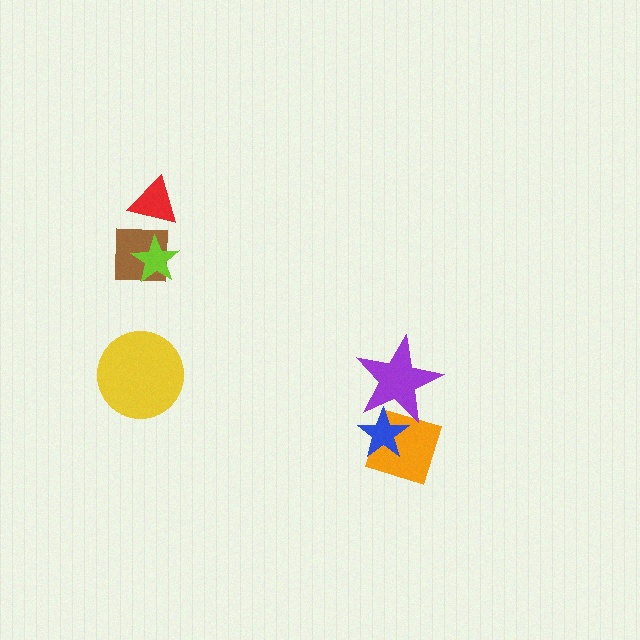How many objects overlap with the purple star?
2 objects overlap with the purple star.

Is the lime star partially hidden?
No, no other shape covers it.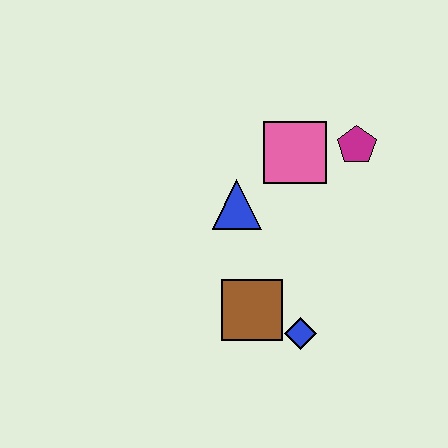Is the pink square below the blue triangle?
No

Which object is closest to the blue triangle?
The pink square is closest to the blue triangle.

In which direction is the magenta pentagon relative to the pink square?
The magenta pentagon is to the right of the pink square.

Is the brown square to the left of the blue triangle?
No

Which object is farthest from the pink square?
The blue diamond is farthest from the pink square.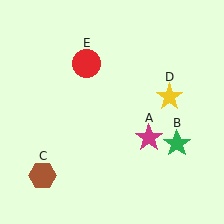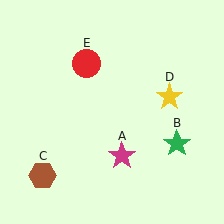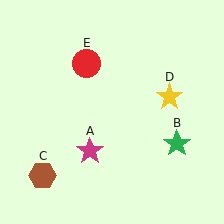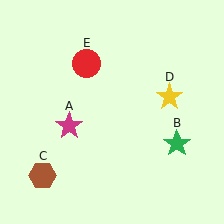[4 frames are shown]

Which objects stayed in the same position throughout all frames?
Green star (object B) and brown hexagon (object C) and yellow star (object D) and red circle (object E) remained stationary.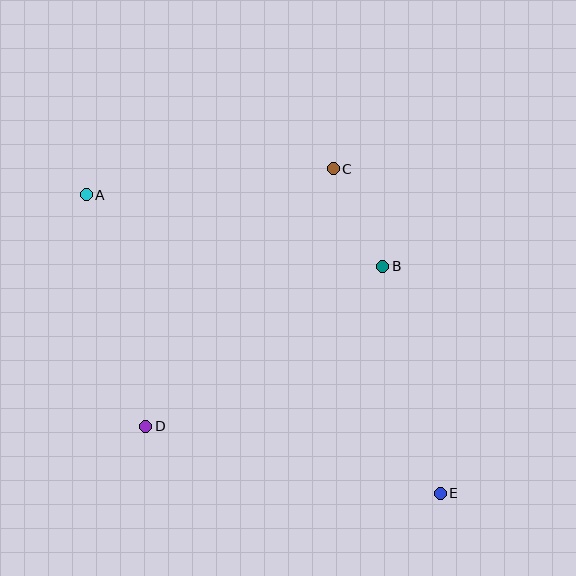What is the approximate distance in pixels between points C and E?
The distance between C and E is approximately 342 pixels.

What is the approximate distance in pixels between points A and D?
The distance between A and D is approximately 239 pixels.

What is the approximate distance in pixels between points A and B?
The distance between A and B is approximately 305 pixels.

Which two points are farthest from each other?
Points A and E are farthest from each other.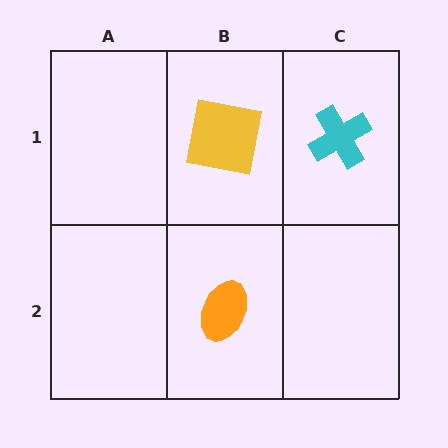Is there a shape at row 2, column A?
No, that cell is empty.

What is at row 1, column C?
A cyan cross.